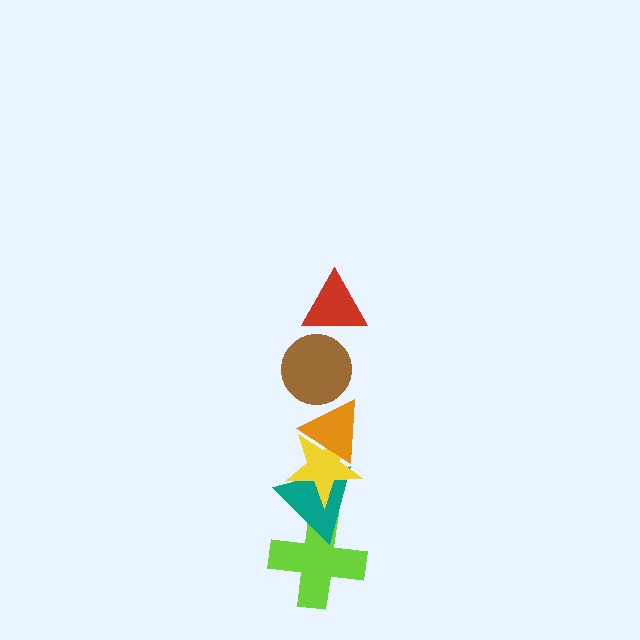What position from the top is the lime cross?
The lime cross is 6th from the top.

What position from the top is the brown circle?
The brown circle is 2nd from the top.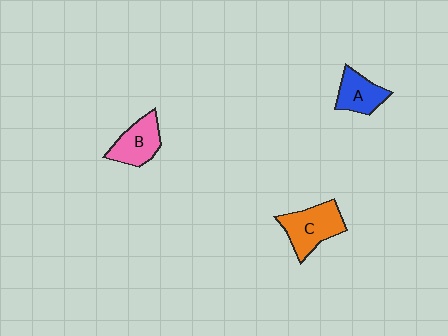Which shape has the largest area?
Shape C (orange).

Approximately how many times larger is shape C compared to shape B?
Approximately 1.3 times.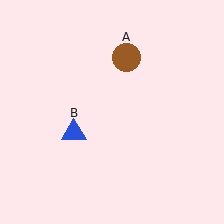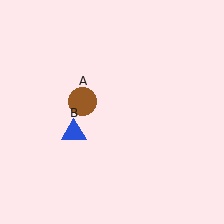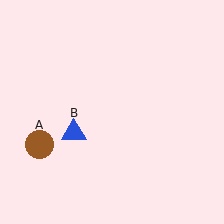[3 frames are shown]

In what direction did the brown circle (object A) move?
The brown circle (object A) moved down and to the left.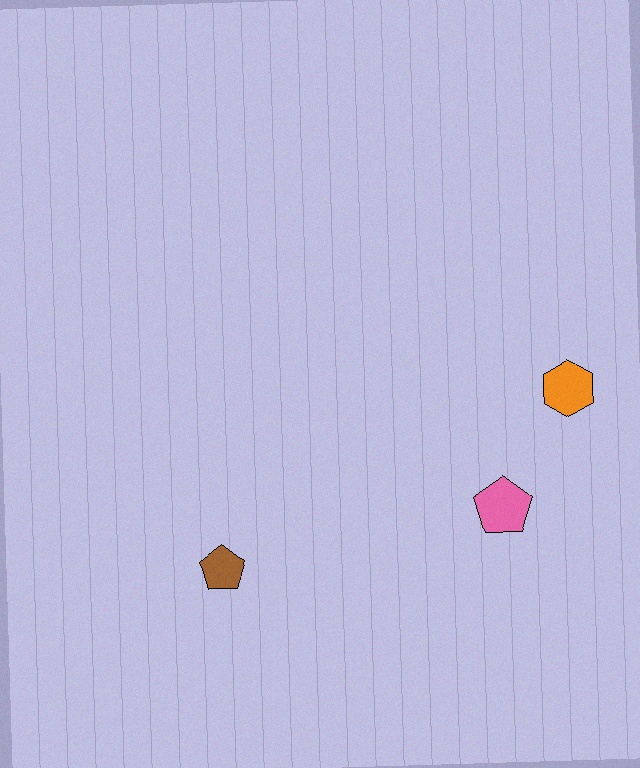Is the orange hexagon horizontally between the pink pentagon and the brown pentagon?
No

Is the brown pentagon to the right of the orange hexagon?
No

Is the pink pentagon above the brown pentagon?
Yes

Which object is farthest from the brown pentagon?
The orange hexagon is farthest from the brown pentagon.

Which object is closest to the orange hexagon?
The pink pentagon is closest to the orange hexagon.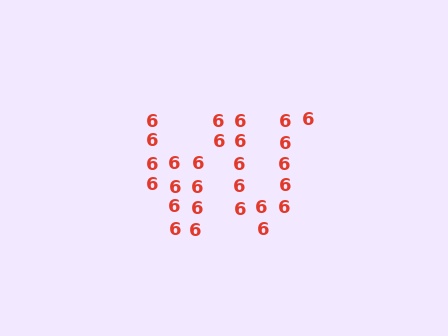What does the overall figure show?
The overall figure shows the letter W.